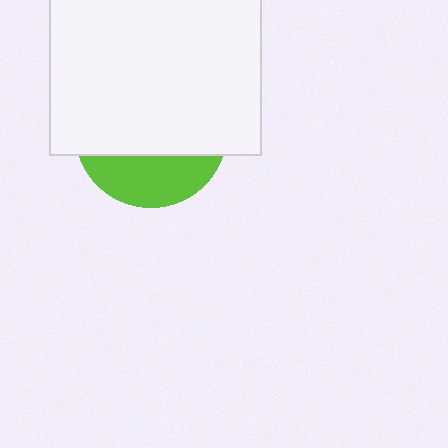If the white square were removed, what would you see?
You would see the complete lime circle.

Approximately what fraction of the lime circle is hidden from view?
Roughly 69% of the lime circle is hidden behind the white square.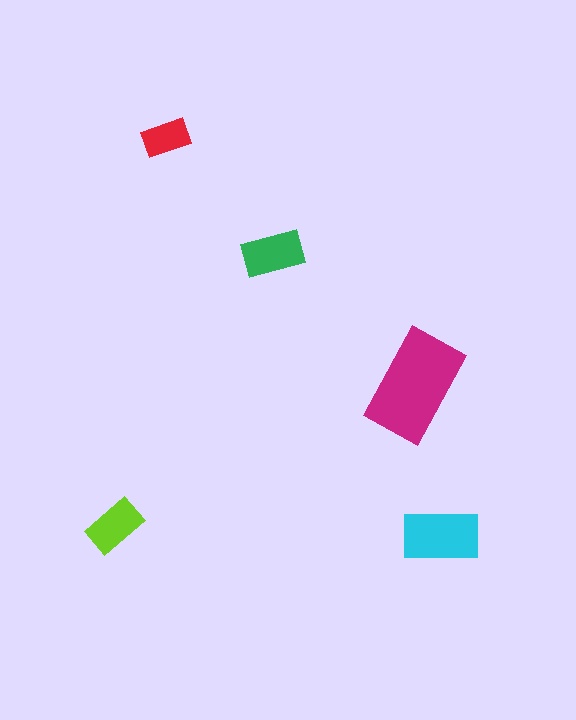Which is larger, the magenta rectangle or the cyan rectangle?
The magenta one.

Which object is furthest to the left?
The lime rectangle is leftmost.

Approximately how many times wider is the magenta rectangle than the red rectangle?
About 2.5 times wider.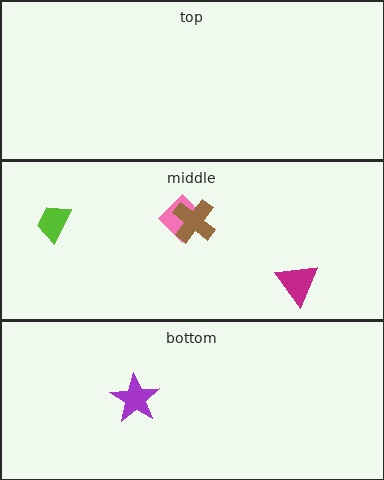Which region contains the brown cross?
The middle region.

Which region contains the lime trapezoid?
The middle region.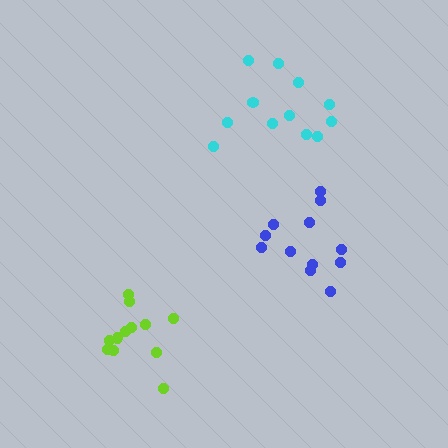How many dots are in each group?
Group 1: 12 dots, Group 2: 12 dots, Group 3: 12 dots (36 total).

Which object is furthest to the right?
The blue cluster is rightmost.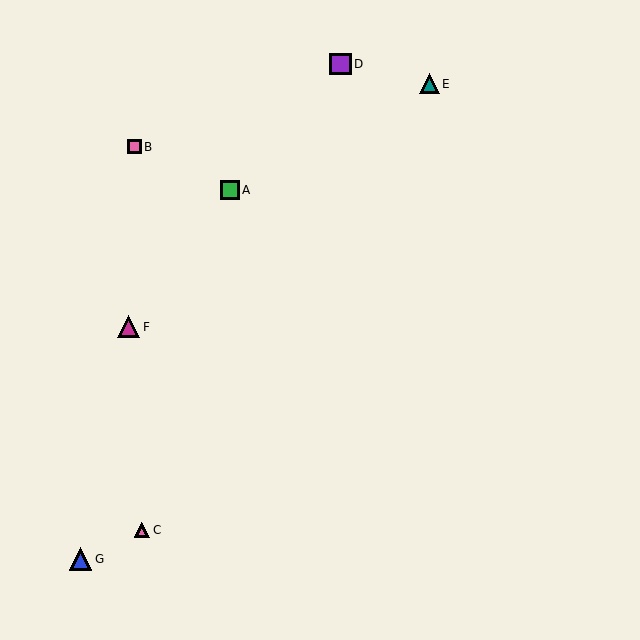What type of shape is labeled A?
Shape A is a green square.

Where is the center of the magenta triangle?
The center of the magenta triangle is at (129, 327).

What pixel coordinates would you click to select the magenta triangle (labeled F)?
Click at (129, 327) to select the magenta triangle F.